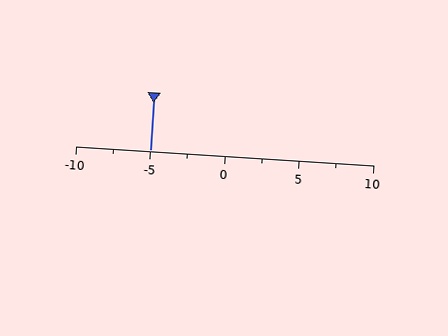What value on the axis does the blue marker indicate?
The marker indicates approximately -5.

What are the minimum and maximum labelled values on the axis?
The axis runs from -10 to 10.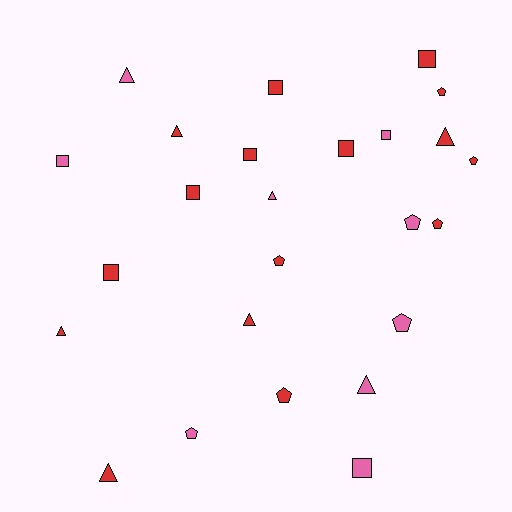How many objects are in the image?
There are 25 objects.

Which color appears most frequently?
Red, with 16 objects.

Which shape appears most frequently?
Square, with 9 objects.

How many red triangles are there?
There are 5 red triangles.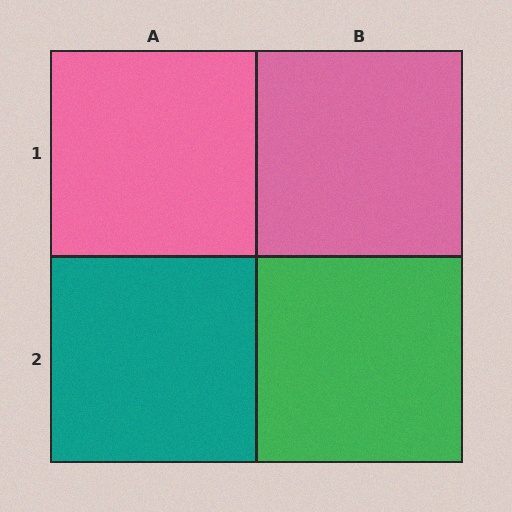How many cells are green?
1 cell is green.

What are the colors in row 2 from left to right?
Teal, green.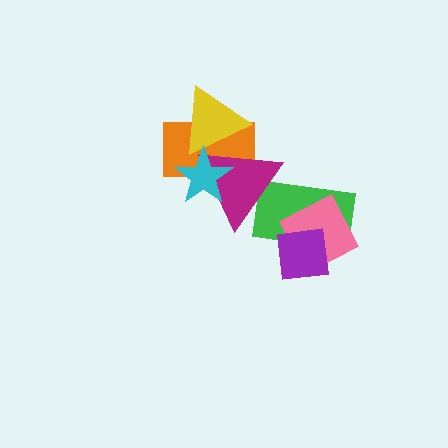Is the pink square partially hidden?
Yes, it is partially covered by another shape.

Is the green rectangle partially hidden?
Yes, it is partially covered by another shape.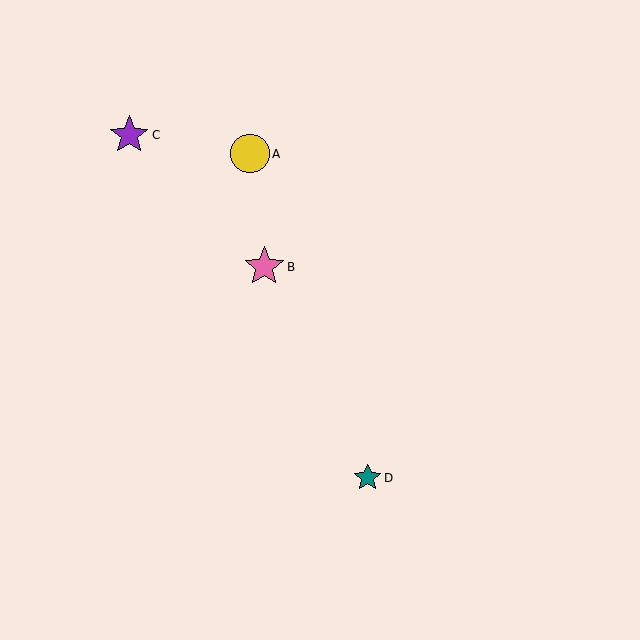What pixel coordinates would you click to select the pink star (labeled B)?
Click at (264, 267) to select the pink star B.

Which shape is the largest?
The pink star (labeled B) is the largest.